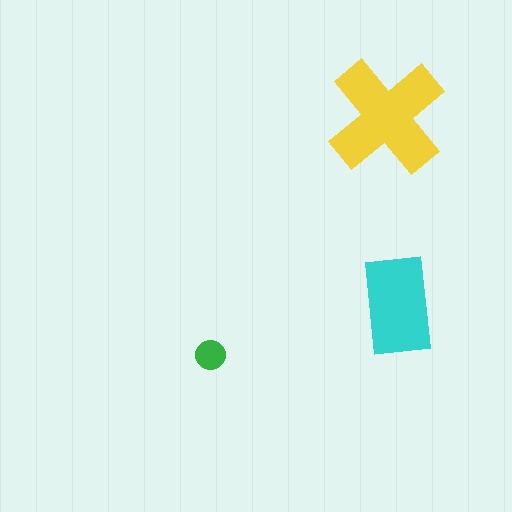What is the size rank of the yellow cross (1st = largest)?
1st.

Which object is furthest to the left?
The green circle is leftmost.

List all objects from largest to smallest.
The yellow cross, the cyan rectangle, the green circle.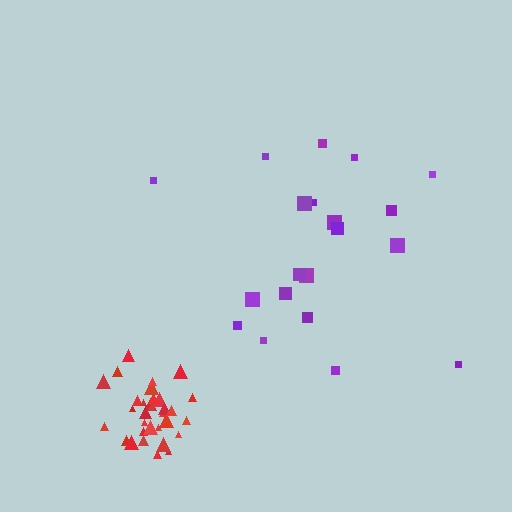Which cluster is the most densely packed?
Red.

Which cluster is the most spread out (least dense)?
Purple.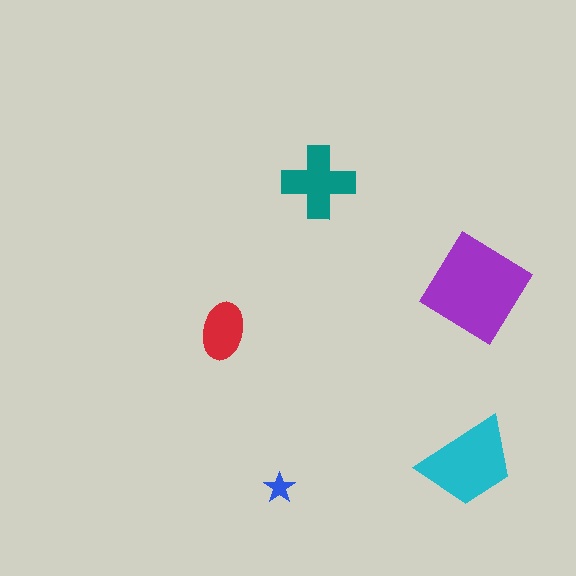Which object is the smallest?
The blue star.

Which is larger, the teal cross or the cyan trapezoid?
The cyan trapezoid.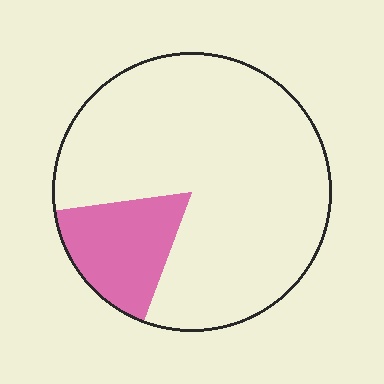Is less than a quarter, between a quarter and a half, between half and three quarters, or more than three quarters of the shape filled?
Less than a quarter.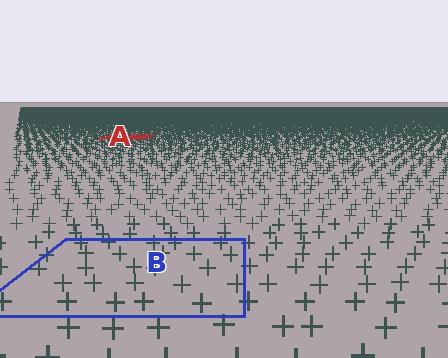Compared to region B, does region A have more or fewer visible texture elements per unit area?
Region A has more texture elements per unit area — they are packed more densely because it is farther away.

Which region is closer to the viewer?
Region B is closer. The texture elements there are larger and more spread out.